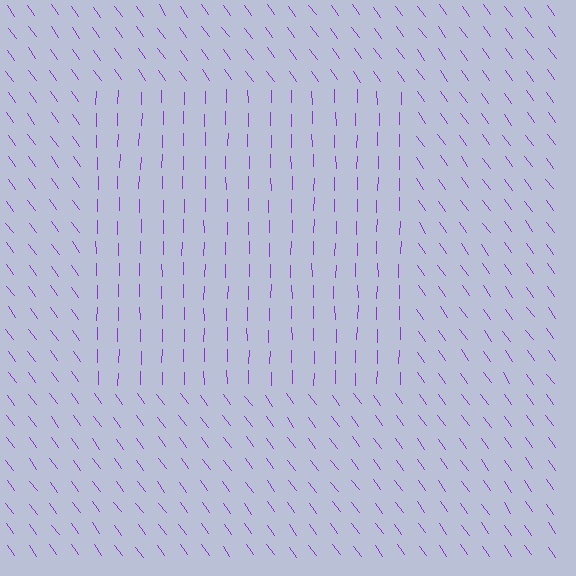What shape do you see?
I see a rectangle.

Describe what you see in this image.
The image is filled with small purple line segments. A rectangle region in the image has lines oriented differently from the surrounding lines, creating a visible texture boundary.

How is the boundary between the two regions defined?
The boundary is defined purely by a change in line orientation (approximately 37 degrees difference). All lines are the same color and thickness.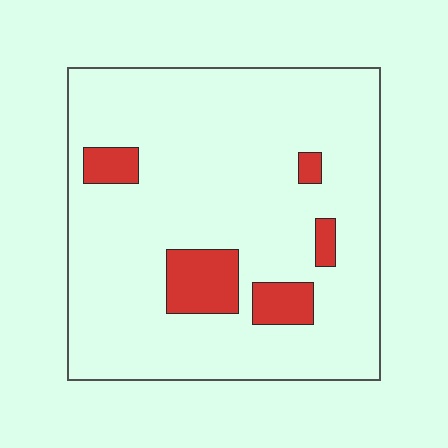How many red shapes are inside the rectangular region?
5.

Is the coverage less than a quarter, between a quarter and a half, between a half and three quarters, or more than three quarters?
Less than a quarter.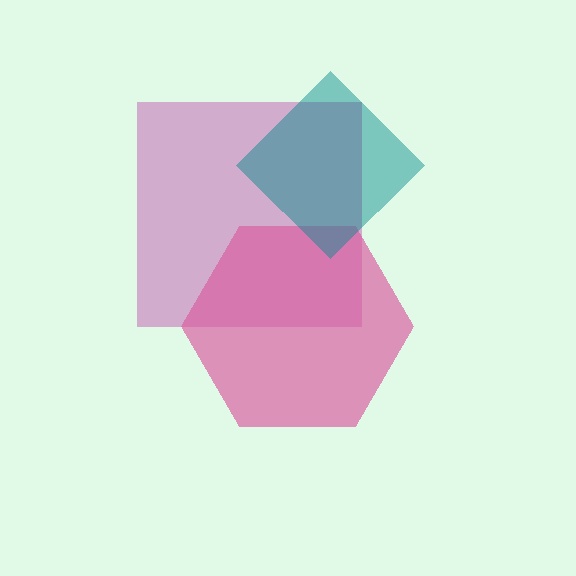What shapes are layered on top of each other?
The layered shapes are: a magenta square, a pink hexagon, a teal diamond.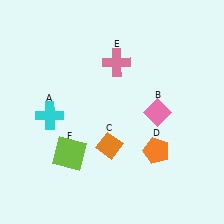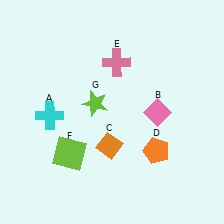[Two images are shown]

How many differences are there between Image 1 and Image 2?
There is 1 difference between the two images.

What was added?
A lime star (G) was added in Image 2.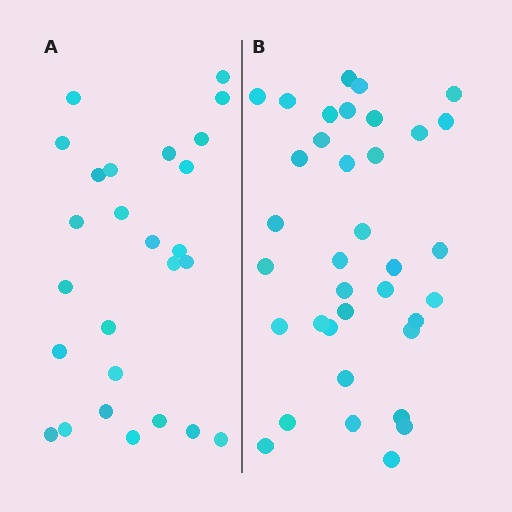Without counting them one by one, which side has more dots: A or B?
Region B (the right region) has more dots.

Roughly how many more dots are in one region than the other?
Region B has roughly 10 or so more dots than region A.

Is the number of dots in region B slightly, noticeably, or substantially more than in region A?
Region B has noticeably more, but not dramatically so. The ratio is roughly 1.4 to 1.